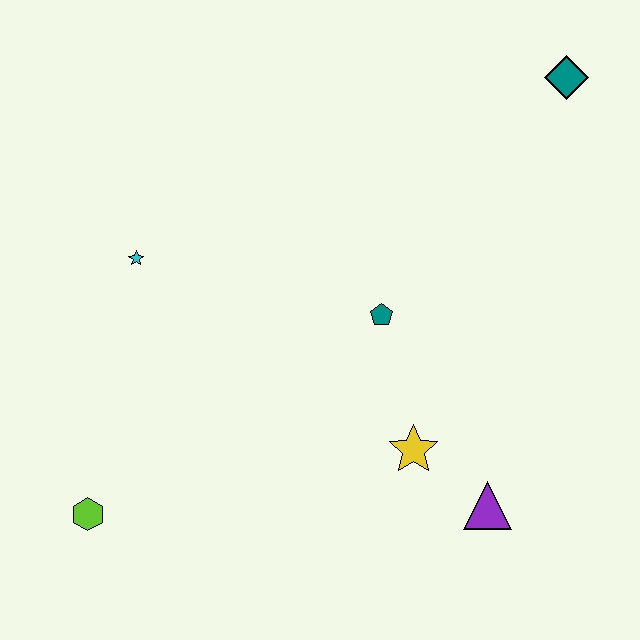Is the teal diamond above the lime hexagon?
Yes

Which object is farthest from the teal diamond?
The lime hexagon is farthest from the teal diamond.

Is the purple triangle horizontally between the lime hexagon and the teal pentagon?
No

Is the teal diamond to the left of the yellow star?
No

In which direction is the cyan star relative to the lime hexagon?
The cyan star is above the lime hexagon.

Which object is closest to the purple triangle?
The yellow star is closest to the purple triangle.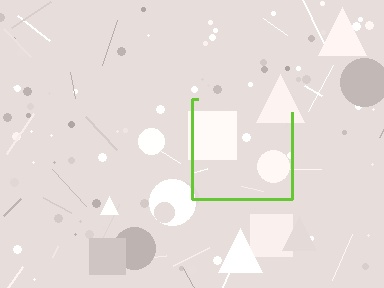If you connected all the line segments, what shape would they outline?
They would outline a square.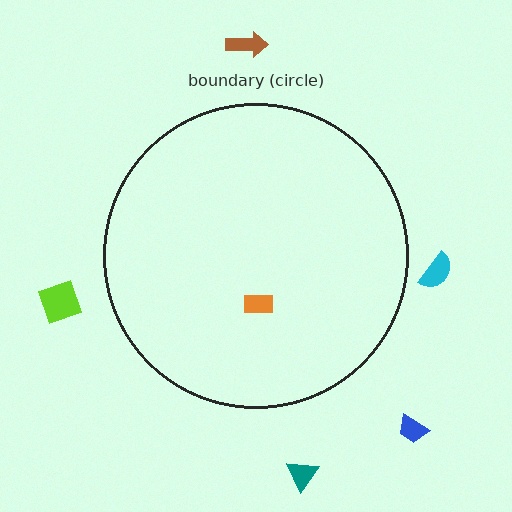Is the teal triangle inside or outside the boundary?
Outside.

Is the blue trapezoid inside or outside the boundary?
Outside.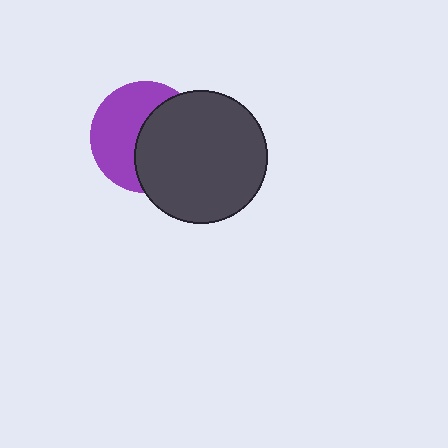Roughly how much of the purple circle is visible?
About half of it is visible (roughly 50%).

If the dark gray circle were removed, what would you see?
You would see the complete purple circle.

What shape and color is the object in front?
The object in front is a dark gray circle.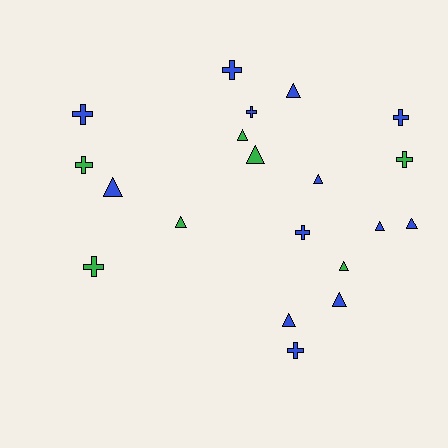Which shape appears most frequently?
Triangle, with 11 objects.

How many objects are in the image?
There are 20 objects.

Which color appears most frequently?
Blue, with 13 objects.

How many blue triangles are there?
There are 7 blue triangles.